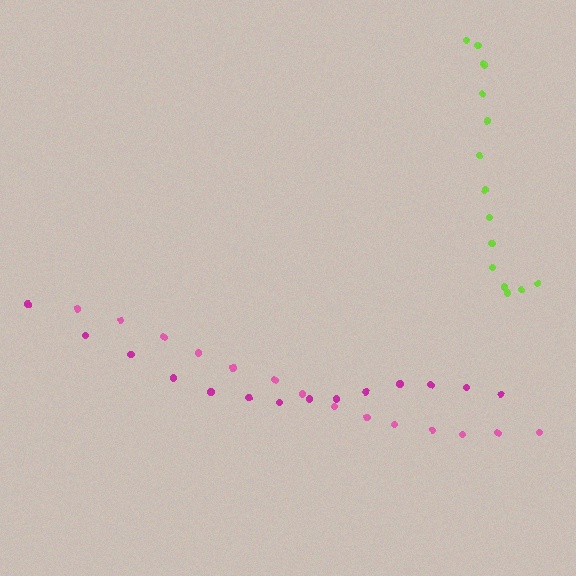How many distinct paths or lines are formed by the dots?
There are 3 distinct paths.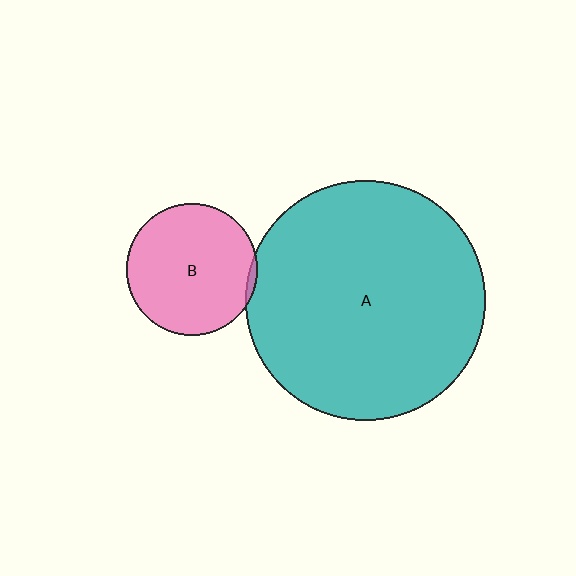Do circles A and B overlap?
Yes.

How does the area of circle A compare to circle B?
Approximately 3.3 times.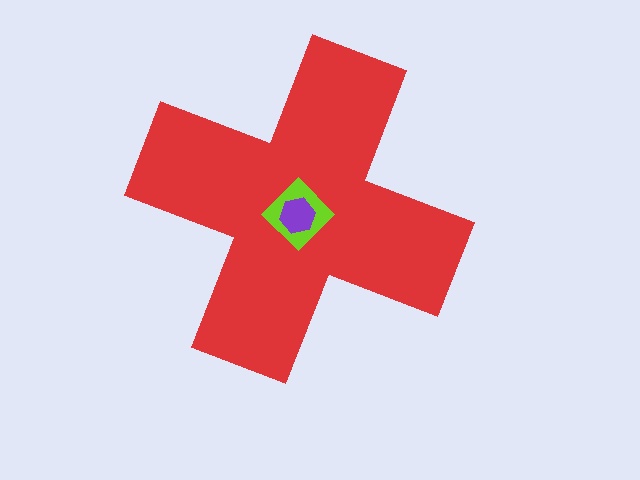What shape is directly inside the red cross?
The lime diamond.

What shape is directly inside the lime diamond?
The purple hexagon.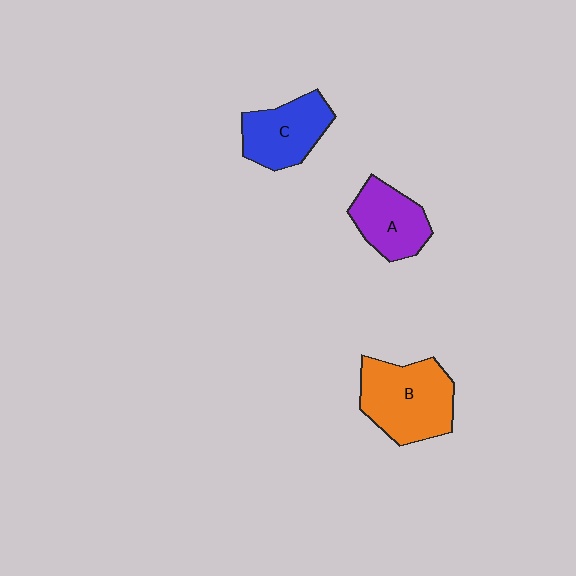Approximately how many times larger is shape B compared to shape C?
Approximately 1.4 times.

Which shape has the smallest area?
Shape A (purple).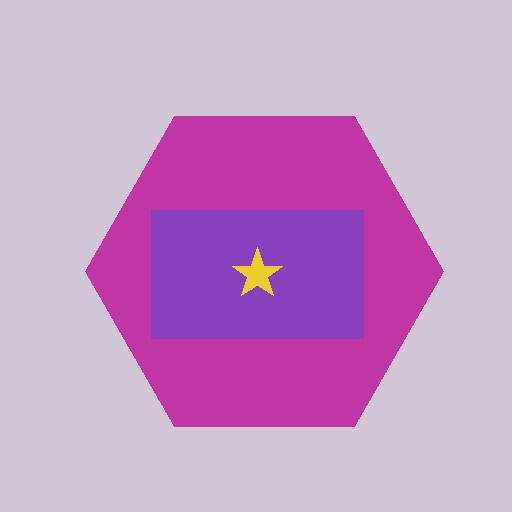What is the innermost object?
The yellow star.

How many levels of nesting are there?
3.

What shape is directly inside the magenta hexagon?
The purple rectangle.